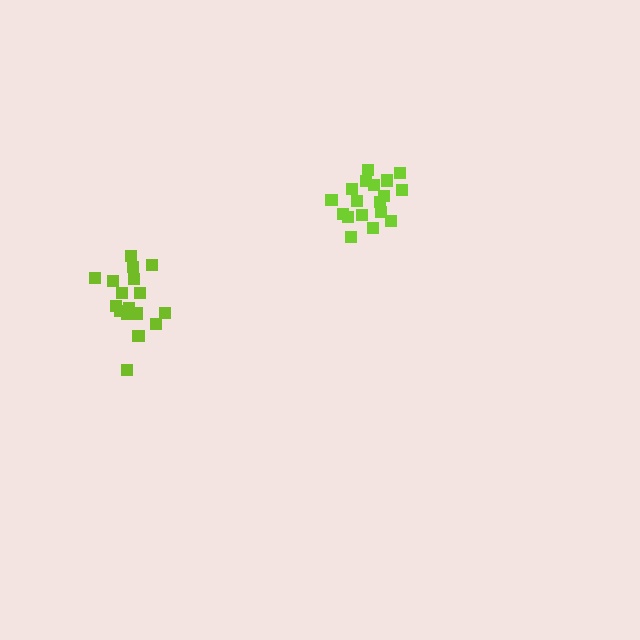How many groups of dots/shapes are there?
There are 2 groups.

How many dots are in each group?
Group 1: 18 dots, Group 2: 17 dots (35 total).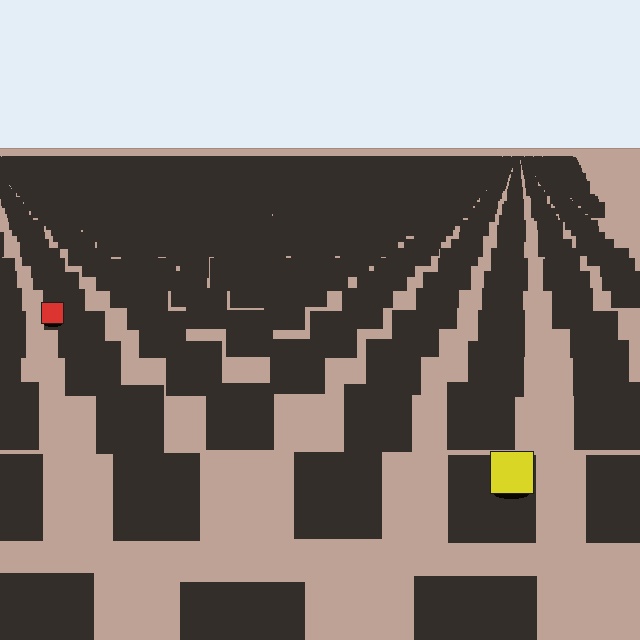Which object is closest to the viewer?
The yellow square is closest. The texture marks near it are larger and more spread out.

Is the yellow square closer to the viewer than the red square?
Yes. The yellow square is closer — you can tell from the texture gradient: the ground texture is coarser near it.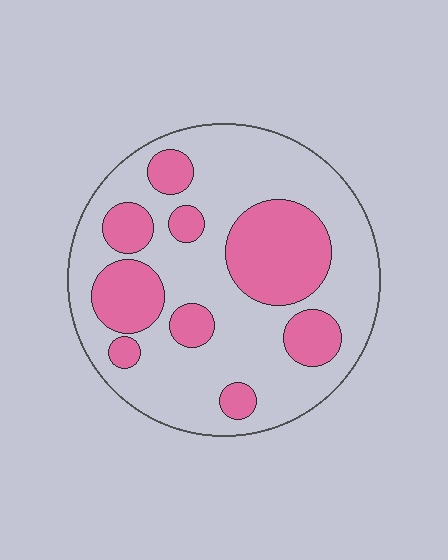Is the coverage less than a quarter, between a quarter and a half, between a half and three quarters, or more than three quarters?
Between a quarter and a half.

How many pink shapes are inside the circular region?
9.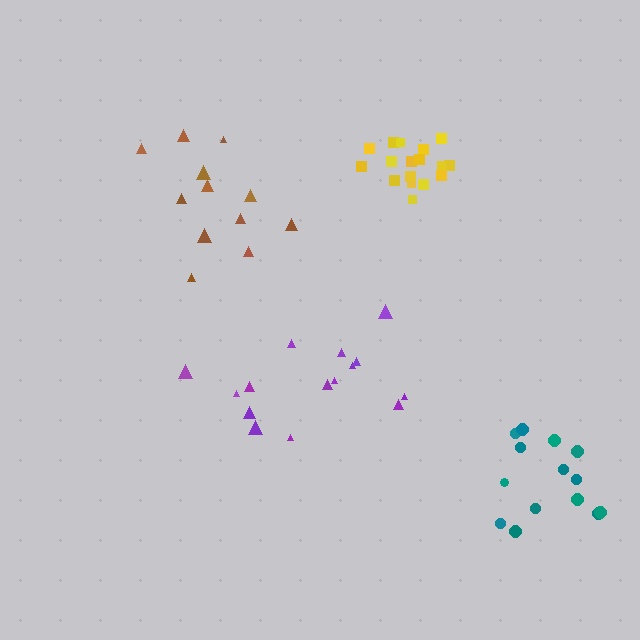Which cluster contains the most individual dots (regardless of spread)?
Yellow (17).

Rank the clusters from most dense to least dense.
yellow, teal, brown, purple.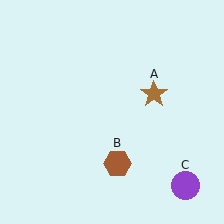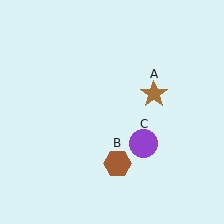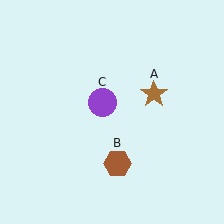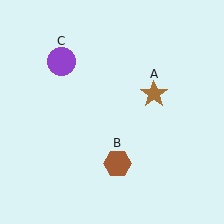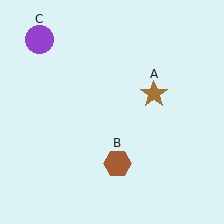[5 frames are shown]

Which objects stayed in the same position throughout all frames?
Brown star (object A) and brown hexagon (object B) remained stationary.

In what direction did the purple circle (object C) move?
The purple circle (object C) moved up and to the left.